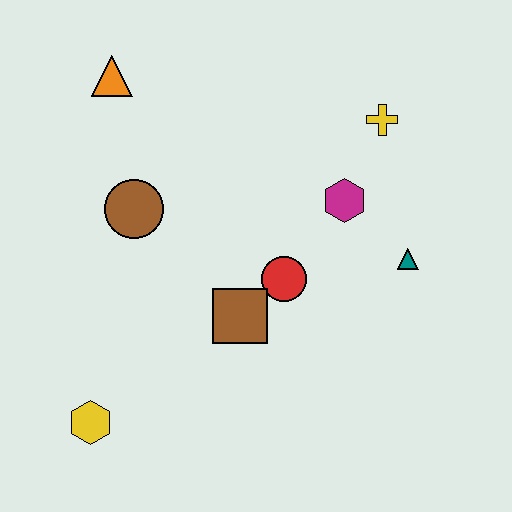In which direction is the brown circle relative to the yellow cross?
The brown circle is to the left of the yellow cross.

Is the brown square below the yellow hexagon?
No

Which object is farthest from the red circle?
The orange triangle is farthest from the red circle.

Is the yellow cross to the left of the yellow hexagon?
No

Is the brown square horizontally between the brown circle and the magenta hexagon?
Yes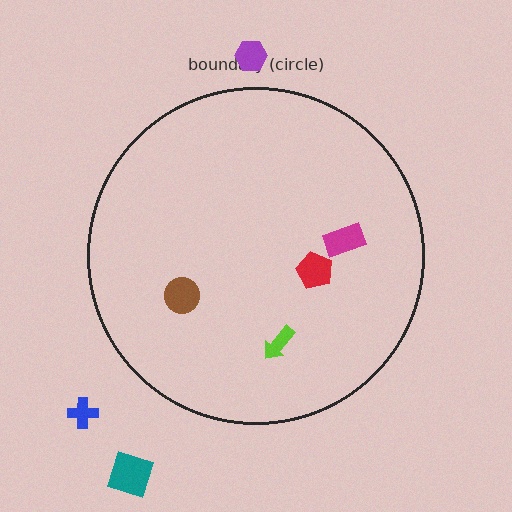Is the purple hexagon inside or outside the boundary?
Outside.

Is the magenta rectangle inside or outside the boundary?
Inside.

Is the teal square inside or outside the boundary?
Outside.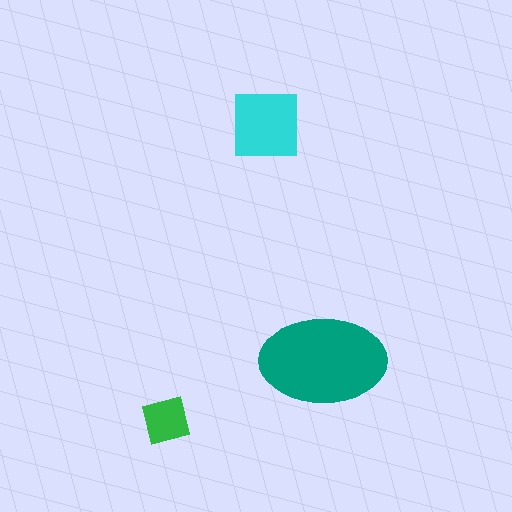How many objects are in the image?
There are 3 objects in the image.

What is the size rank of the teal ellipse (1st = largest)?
1st.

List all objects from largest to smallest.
The teal ellipse, the cyan square, the green square.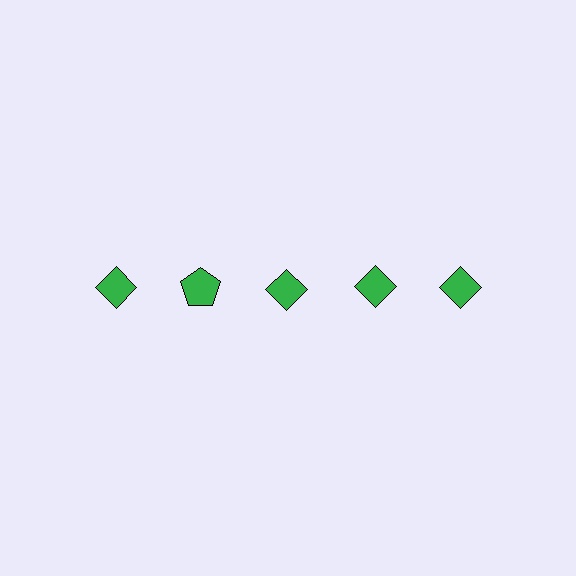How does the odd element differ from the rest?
It has a different shape: pentagon instead of diamond.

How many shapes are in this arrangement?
There are 5 shapes arranged in a grid pattern.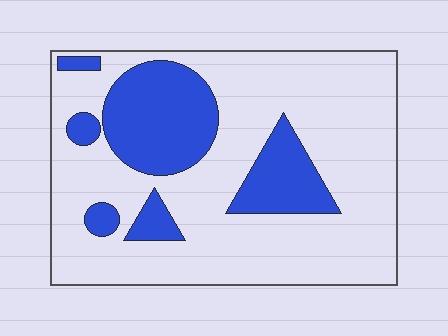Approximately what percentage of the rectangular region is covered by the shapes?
Approximately 25%.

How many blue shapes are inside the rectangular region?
6.